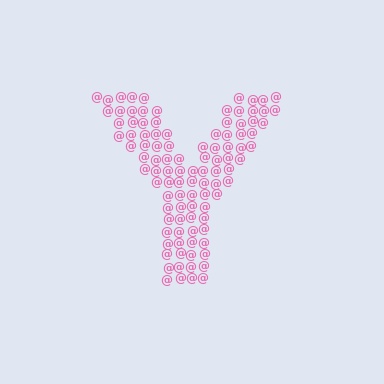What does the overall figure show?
The overall figure shows the letter Y.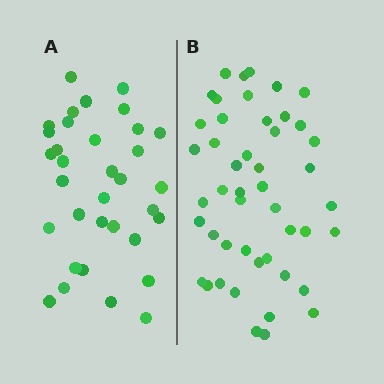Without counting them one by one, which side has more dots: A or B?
Region B (the right region) has more dots.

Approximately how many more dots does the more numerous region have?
Region B has approximately 15 more dots than region A.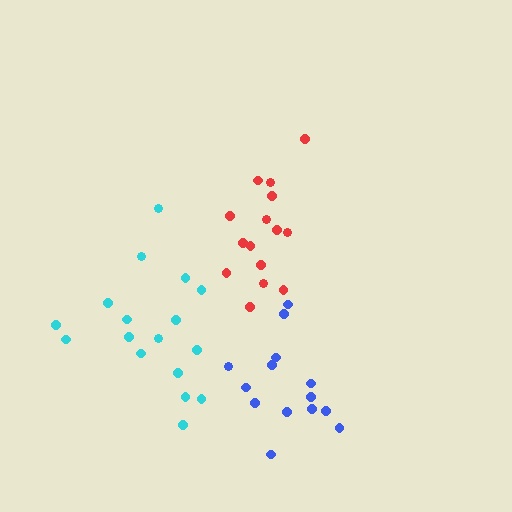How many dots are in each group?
Group 1: 17 dots, Group 2: 15 dots, Group 3: 14 dots (46 total).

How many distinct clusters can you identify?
There are 3 distinct clusters.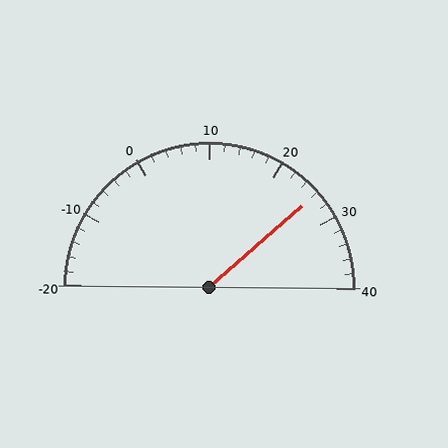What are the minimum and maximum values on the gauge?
The gauge ranges from -20 to 40.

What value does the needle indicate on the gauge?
The needle indicates approximately 26.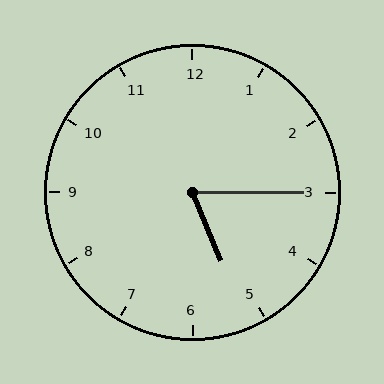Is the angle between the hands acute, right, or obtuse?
It is acute.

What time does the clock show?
5:15.